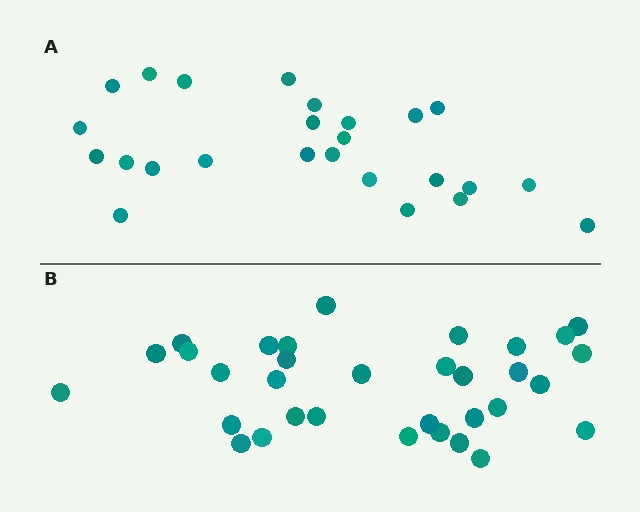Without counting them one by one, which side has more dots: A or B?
Region B (the bottom region) has more dots.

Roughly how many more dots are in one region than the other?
Region B has roughly 8 or so more dots than region A.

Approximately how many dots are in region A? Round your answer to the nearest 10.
About 20 dots. (The exact count is 25, which rounds to 20.)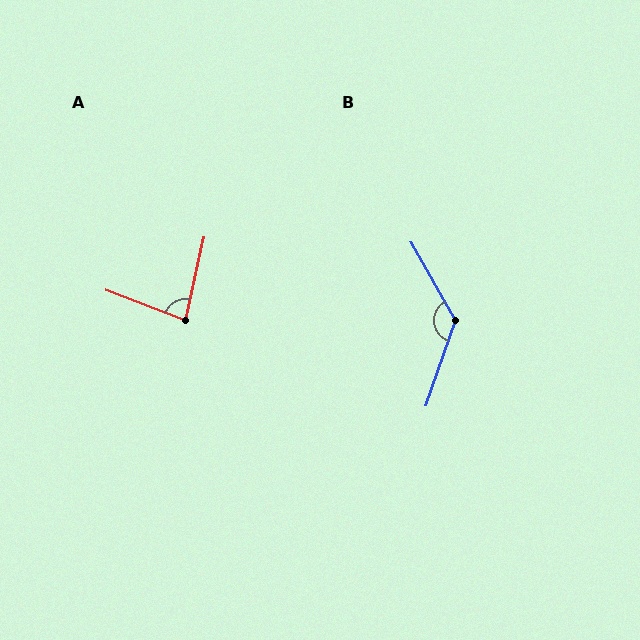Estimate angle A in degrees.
Approximately 81 degrees.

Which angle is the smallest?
A, at approximately 81 degrees.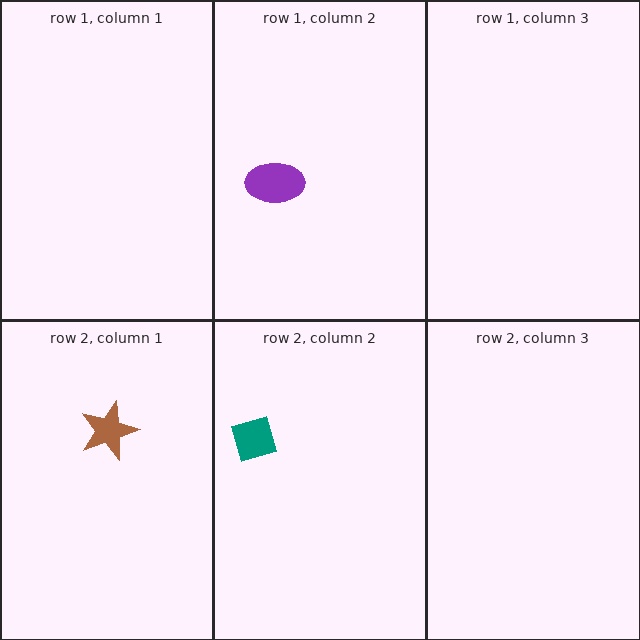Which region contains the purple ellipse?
The row 1, column 2 region.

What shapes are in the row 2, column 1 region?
The brown star.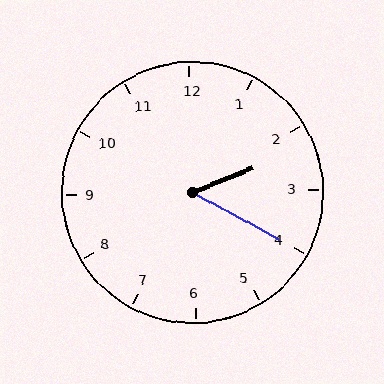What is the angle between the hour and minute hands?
Approximately 50 degrees.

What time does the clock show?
2:20.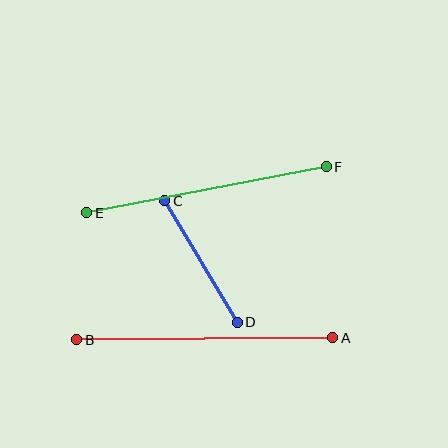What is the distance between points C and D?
The distance is approximately 142 pixels.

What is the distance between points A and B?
The distance is approximately 256 pixels.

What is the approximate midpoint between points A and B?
The midpoint is at approximately (205, 339) pixels.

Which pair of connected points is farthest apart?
Points A and B are farthest apart.